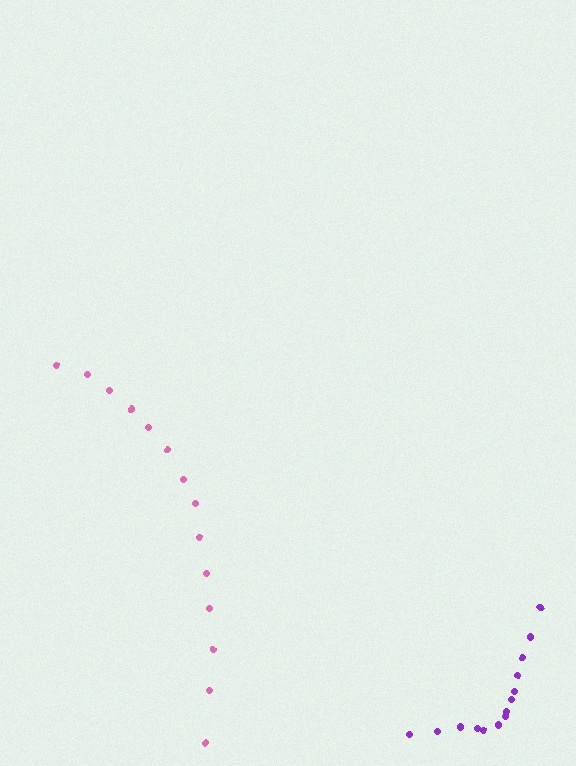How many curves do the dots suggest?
There are 2 distinct paths.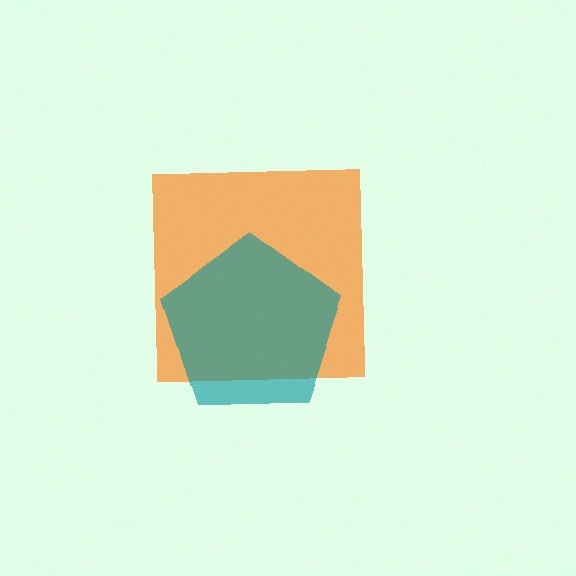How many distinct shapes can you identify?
There are 2 distinct shapes: an orange square, a teal pentagon.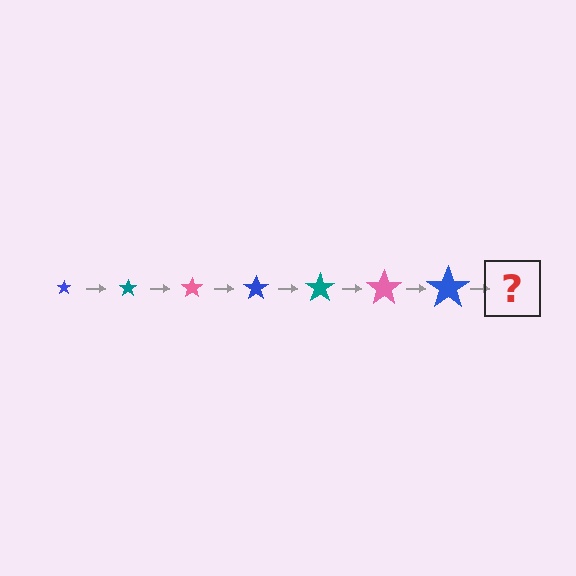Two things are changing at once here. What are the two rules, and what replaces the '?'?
The two rules are that the star grows larger each step and the color cycles through blue, teal, and pink. The '?' should be a teal star, larger than the previous one.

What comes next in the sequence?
The next element should be a teal star, larger than the previous one.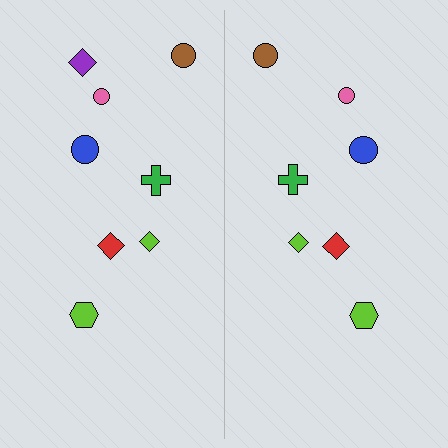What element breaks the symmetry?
A purple diamond is missing from the right side.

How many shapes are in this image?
There are 15 shapes in this image.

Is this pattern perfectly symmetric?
No, the pattern is not perfectly symmetric. A purple diamond is missing from the right side.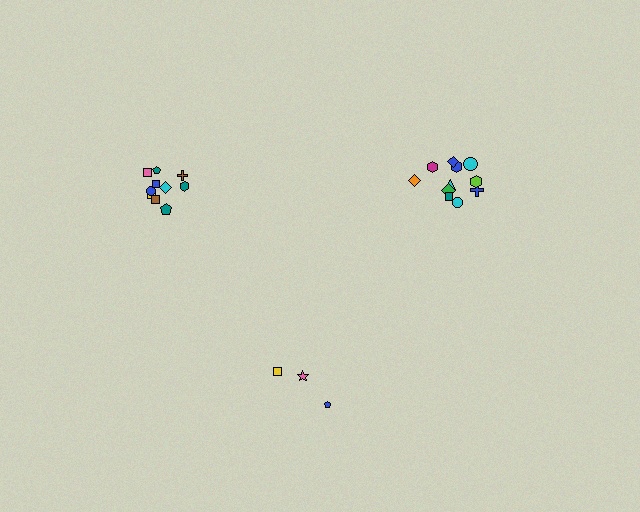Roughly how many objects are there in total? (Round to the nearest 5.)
Roughly 25 objects in total.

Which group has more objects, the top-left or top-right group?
The top-right group.